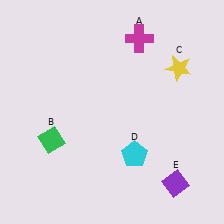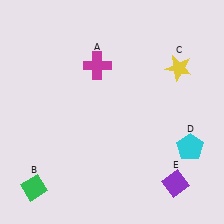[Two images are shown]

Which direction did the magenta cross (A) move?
The magenta cross (A) moved left.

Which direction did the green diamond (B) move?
The green diamond (B) moved down.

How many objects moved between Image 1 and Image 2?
3 objects moved between the two images.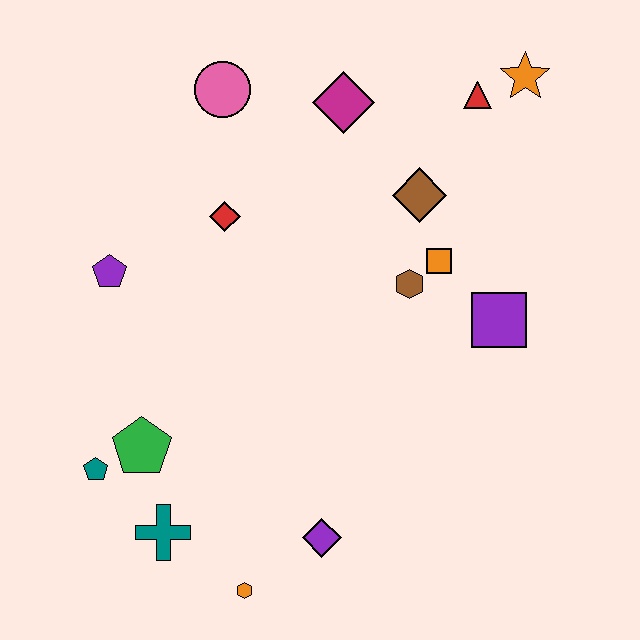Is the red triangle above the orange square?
Yes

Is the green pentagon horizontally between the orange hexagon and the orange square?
No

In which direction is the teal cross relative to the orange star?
The teal cross is below the orange star.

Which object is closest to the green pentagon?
The teal pentagon is closest to the green pentagon.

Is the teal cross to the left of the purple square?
Yes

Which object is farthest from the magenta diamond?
The orange hexagon is farthest from the magenta diamond.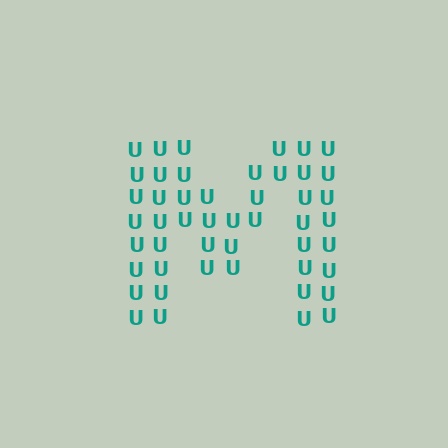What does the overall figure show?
The overall figure shows the letter M.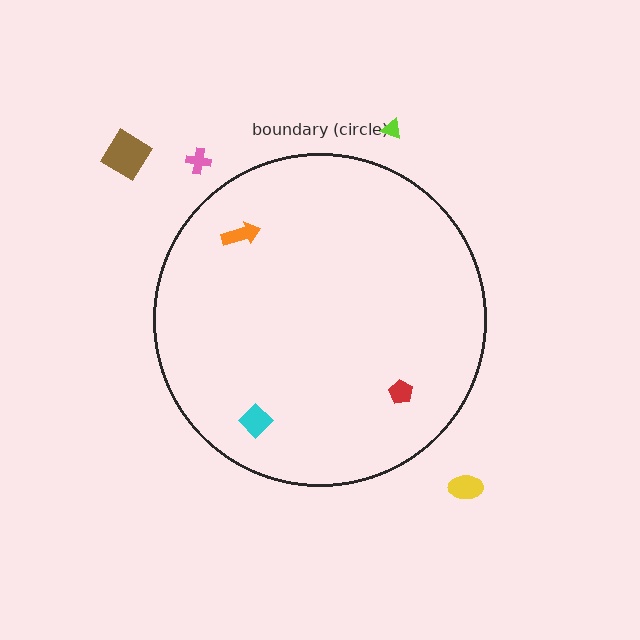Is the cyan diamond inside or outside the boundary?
Inside.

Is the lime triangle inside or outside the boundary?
Outside.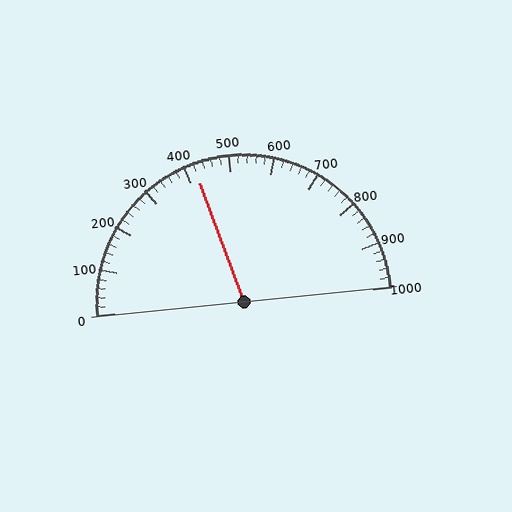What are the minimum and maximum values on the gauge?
The gauge ranges from 0 to 1000.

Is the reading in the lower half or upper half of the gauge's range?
The reading is in the lower half of the range (0 to 1000).